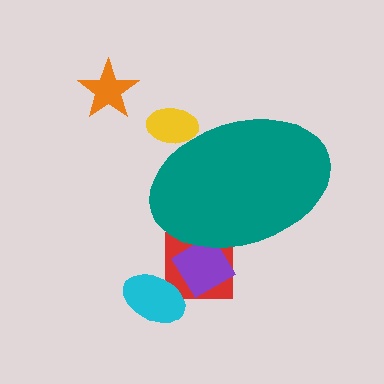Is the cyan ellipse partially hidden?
No, the cyan ellipse is fully visible.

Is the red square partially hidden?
Yes, the red square is partially hidden behind the teal ellipse.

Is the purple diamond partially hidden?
Yes, the purple diamond is partially hidden behind the teal ellipse.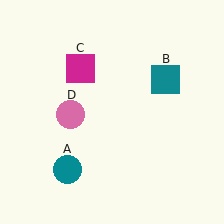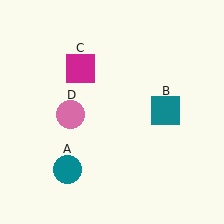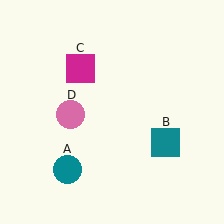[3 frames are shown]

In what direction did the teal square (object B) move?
The teal square (object B) moved down.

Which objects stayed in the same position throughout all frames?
Teal circle (object A) and magenta square (object C) and pink circle (object D) remained stationary.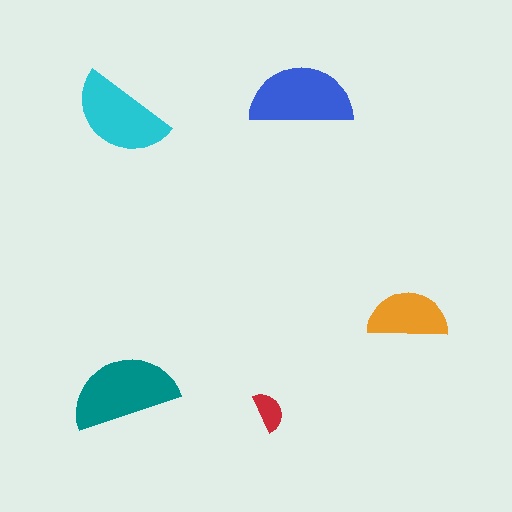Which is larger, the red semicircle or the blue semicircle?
The blue one.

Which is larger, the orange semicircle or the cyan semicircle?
The cyan one.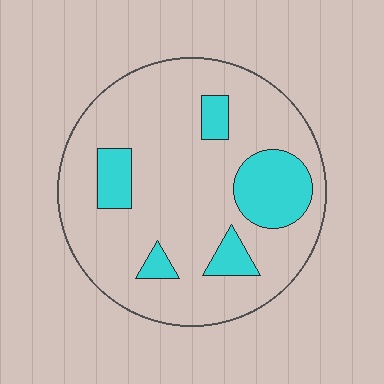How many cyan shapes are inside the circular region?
5.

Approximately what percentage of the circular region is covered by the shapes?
Approximately 20%.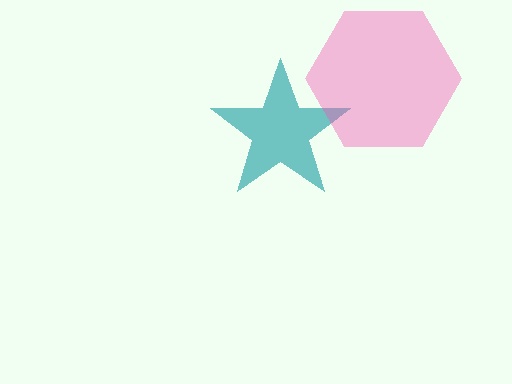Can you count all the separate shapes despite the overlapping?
Yes, there are 2 separate shapes.